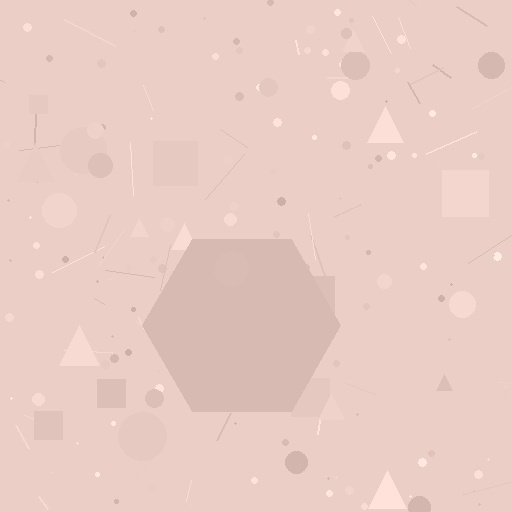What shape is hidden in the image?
A hexagon is hidden in the image.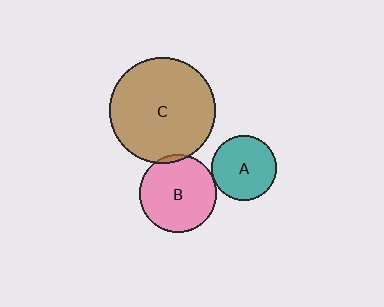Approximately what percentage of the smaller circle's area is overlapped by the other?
Approximately 5%.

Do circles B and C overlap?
Yes.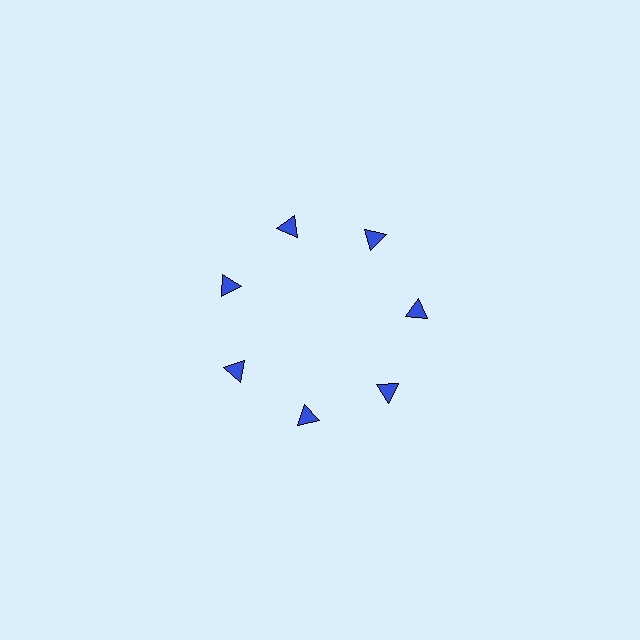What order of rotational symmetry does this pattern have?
This pattern has 7-fold rotational symmetry.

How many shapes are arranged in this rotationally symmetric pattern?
There are 7 shapes, arranged in 7 groups of 1.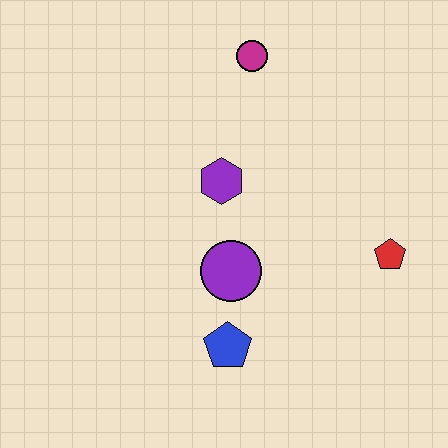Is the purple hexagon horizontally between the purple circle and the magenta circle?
No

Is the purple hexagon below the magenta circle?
Yes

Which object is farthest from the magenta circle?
The blue pentagon is farthest from the magenta circle.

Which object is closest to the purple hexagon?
The purple circle is closest to the purple hexagon.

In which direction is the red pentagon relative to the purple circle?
The red pentagon is to the right of the purple circle.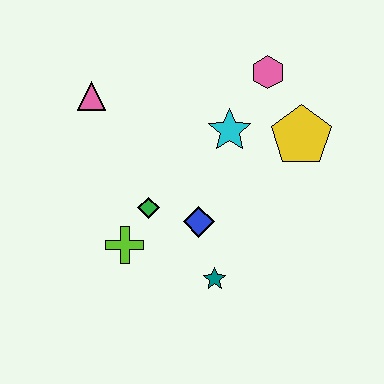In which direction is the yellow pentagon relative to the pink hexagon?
The yellow pentagon is below the pink hexagon.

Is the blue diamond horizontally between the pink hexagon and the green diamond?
Yes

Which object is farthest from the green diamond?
The pink hexagon is farthest from the green diamond.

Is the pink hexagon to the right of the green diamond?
Yes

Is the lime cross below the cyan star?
Yes